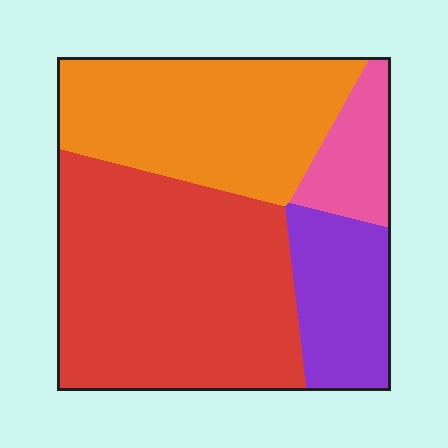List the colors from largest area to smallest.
From largest to smallest: red, orange, purple, pink.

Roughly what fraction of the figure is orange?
Orange takes up about one third (1/3) of the figure.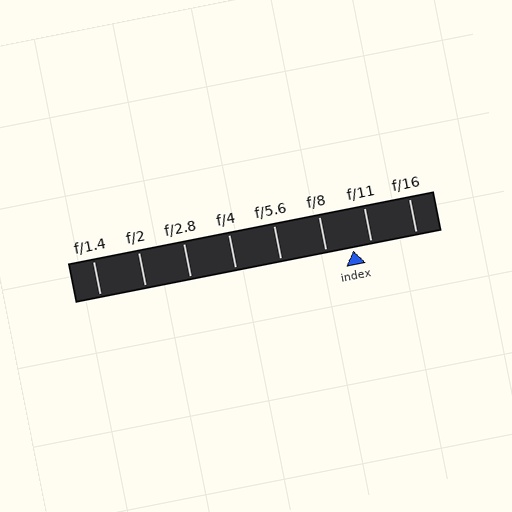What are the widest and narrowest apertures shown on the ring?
The widest aperture shown is f/1.4 and the narrowest is f/16.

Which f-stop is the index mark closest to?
The index mark is closest to f/11.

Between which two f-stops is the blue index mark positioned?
The index mark is between f/8 and f/11.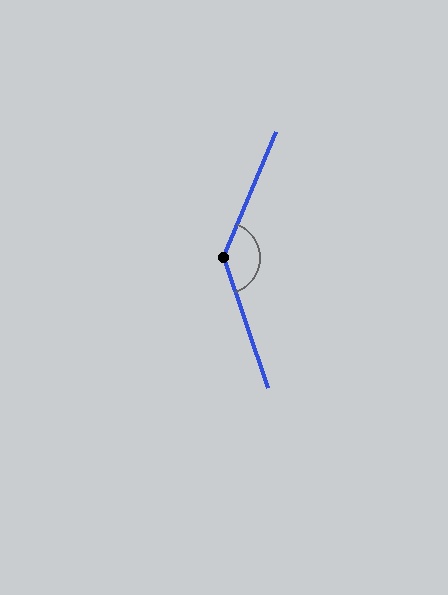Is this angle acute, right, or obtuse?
It is obtuse.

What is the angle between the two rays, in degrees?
Approximately 139 degrees.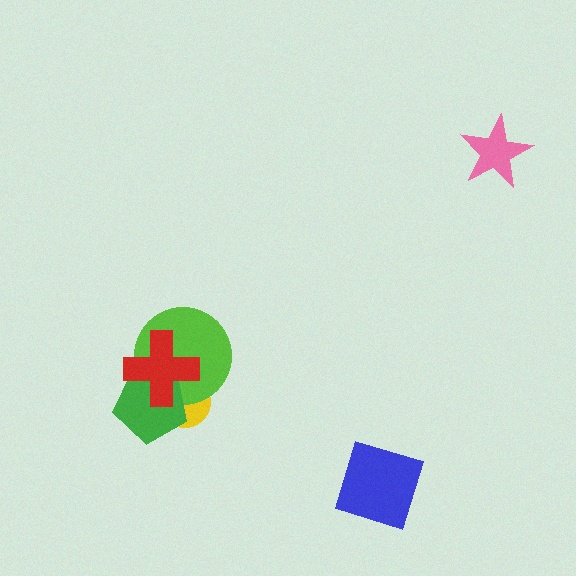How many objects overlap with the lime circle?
3 objects overlap with the lime circle.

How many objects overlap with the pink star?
0 objects overlap with the pink star.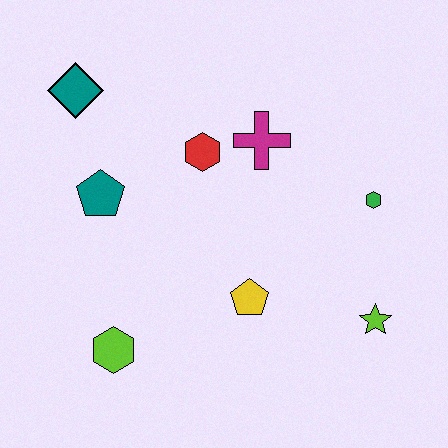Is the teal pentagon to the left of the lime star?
Yes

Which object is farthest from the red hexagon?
The lime star is farthest from the red hexagon.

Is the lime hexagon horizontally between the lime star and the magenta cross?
No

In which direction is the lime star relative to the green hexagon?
The lime star is below the green hexagon.